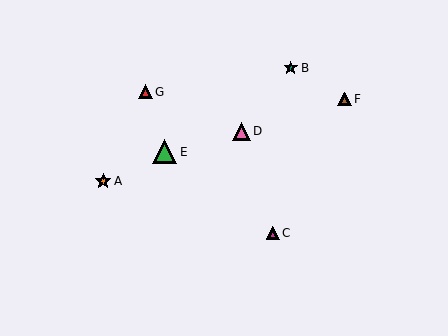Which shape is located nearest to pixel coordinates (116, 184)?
The orange star (labeled A) at (103, 181) is nearest to that location.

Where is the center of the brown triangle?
The center of the brown triangle is at (345, 99).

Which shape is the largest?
The green triangle (labeled E) is the largest.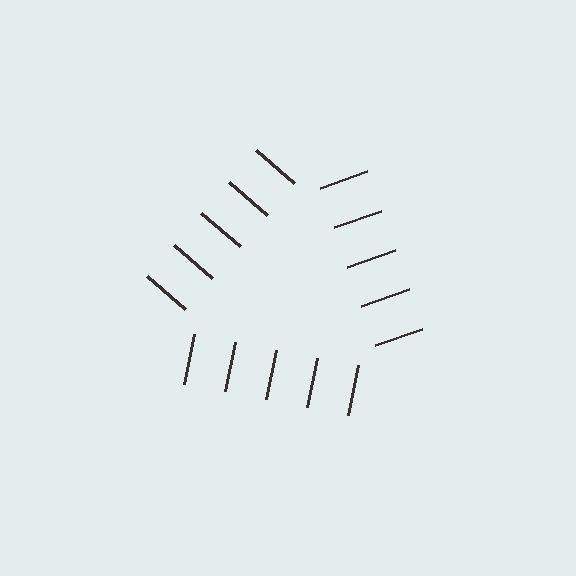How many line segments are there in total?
15 — 5 along each of the 3 edges.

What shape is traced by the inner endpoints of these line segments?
An illusory triangle — the line segments terminate on its edges but no continuous stroke is drawn.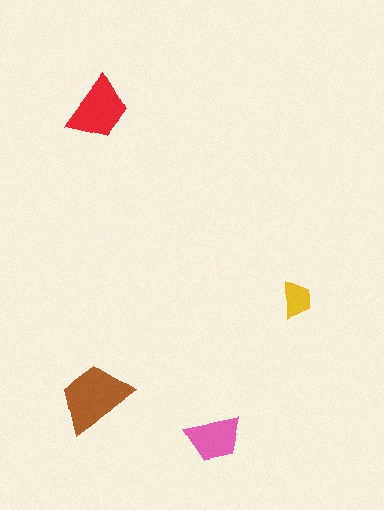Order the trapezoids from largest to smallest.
the brown one, the red one, the pink one, the yellow one.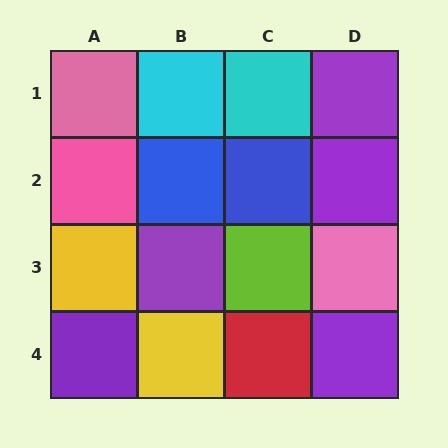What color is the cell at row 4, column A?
Purple.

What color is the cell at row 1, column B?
Cyan.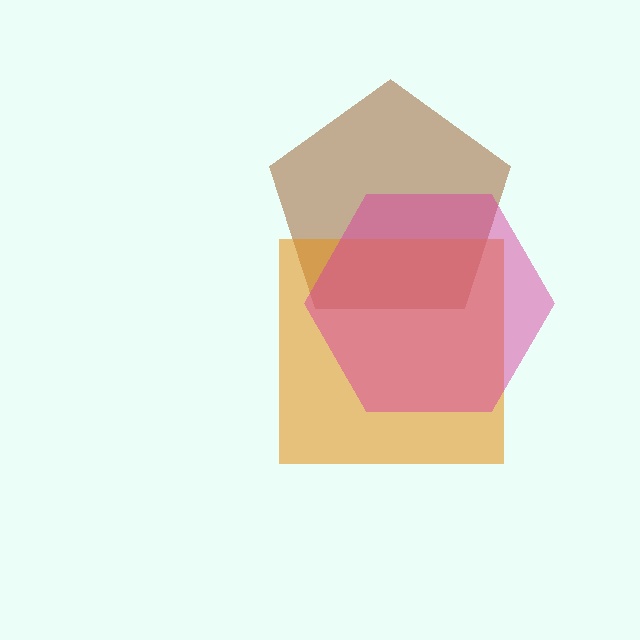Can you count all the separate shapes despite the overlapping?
Yes, there are 3 separate shapes.